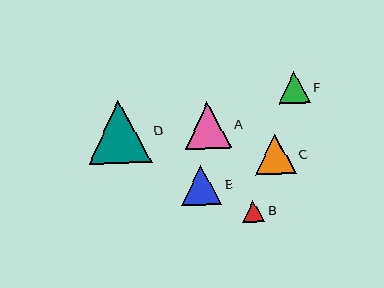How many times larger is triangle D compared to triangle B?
Triangle D is approximately 2.8 times the size of triangle B.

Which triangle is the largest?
Triangle D is the largest with a size of approximately 63 pixels.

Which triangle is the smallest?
Triangle B is the smallest with a size of approximately 22 pixels.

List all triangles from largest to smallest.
From largest to smallest: D, A, C, E, F, B.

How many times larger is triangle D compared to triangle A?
Triangle D is approximately 1.3 times the size of triangle A.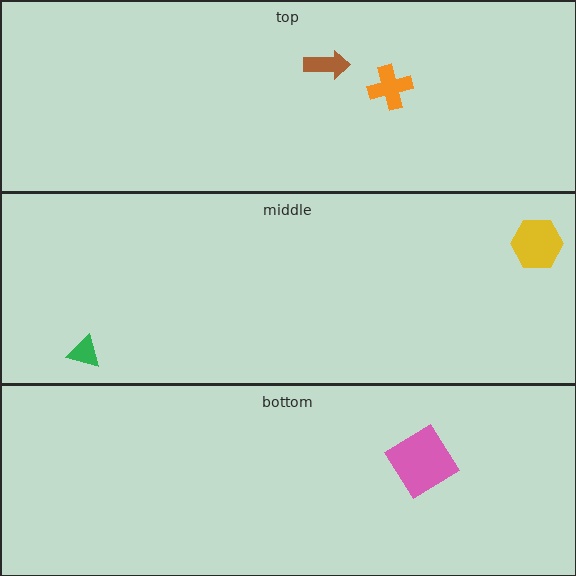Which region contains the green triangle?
The middle region.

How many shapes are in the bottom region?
1.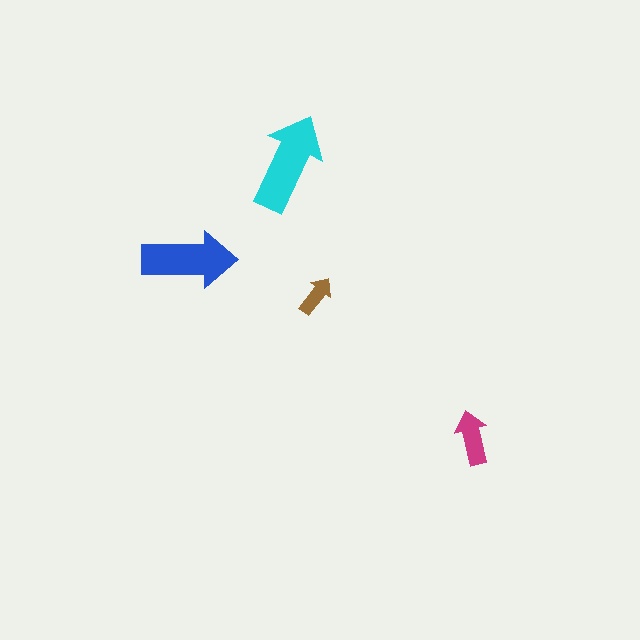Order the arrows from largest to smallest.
the cyan one, the blue one, the magenta one, the brown one.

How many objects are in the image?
There are 4 objects in the image.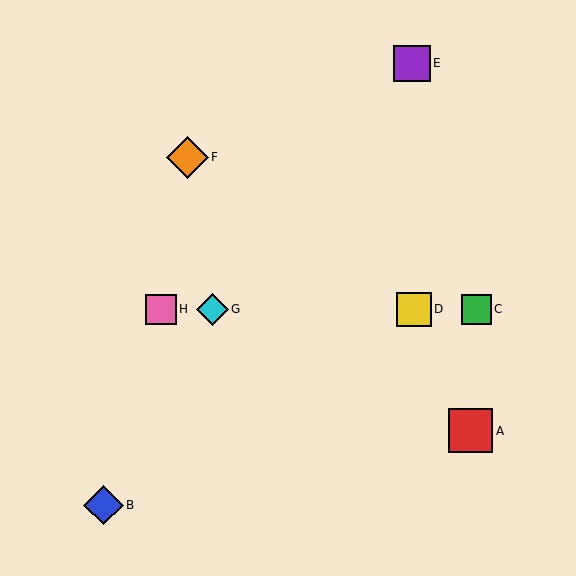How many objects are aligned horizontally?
4 objects (C, D, G, H) are aligned horizontally.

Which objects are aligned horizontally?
Objects C, D, G, H are aligned horizontally.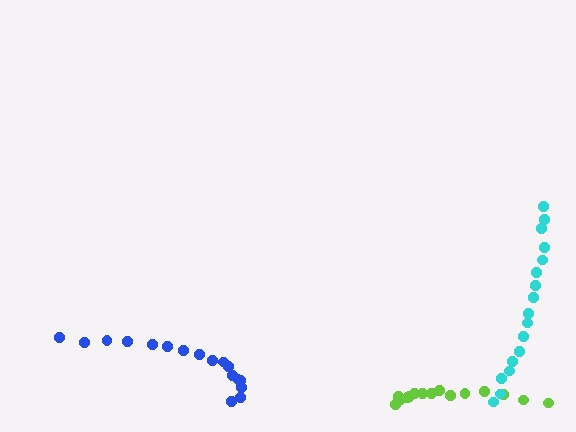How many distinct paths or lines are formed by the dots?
There are 3 distinct paths.